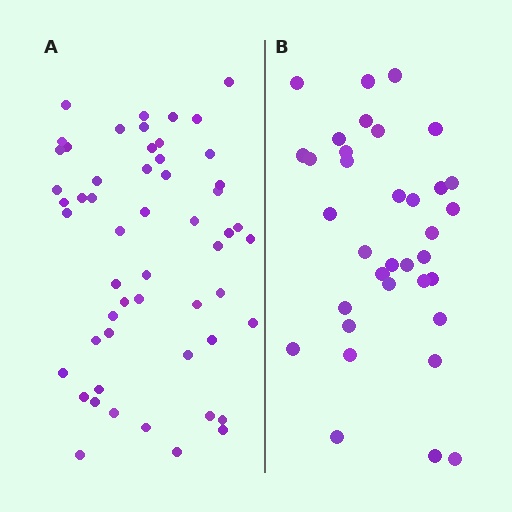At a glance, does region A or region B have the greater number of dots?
Region A (the left region) has more dots.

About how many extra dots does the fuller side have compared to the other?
Region A has approximately 20 more dots than region B.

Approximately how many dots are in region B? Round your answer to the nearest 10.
About 40 dots. (The exact count is 35, which rounds to 40.)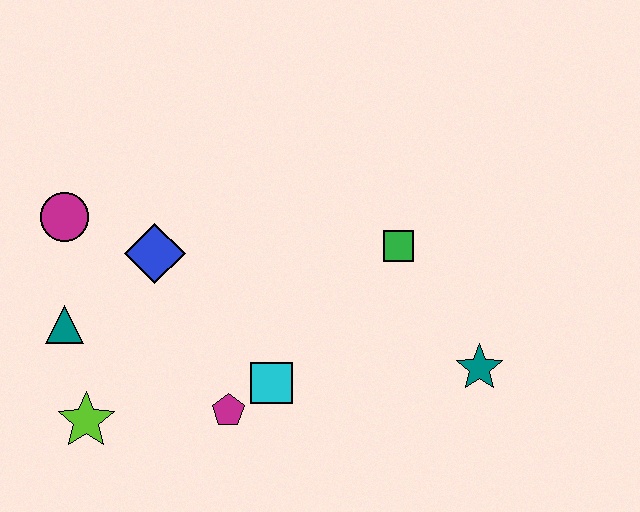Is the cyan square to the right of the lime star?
Yes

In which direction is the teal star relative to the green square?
The teal star is below the green square.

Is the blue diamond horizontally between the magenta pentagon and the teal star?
No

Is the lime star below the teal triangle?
Yes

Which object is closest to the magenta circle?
The blue diamond is closest to the magenta circle.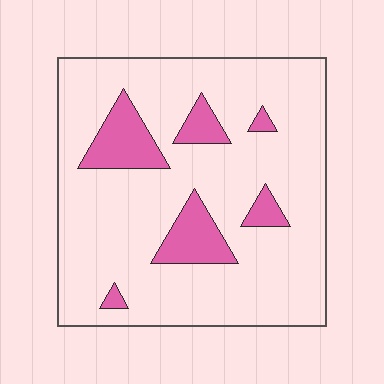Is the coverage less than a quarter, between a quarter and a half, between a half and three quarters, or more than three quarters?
Less than a quarter.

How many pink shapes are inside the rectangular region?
6.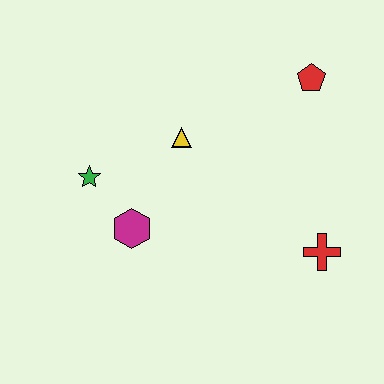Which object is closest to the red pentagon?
The yellow triangle is closest to the red pentagon.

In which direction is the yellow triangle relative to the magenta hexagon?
The yellow triangle is above the magenta hexagon.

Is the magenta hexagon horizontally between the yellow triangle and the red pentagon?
No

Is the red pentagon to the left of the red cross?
Yes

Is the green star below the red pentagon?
Yes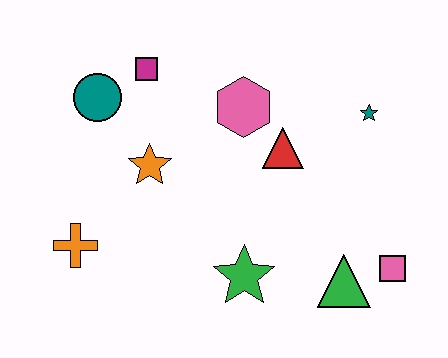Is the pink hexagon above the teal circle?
No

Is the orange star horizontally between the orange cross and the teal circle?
No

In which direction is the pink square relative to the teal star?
The pink square is below the teal star.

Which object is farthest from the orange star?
The pink square is farthest from the orange star.